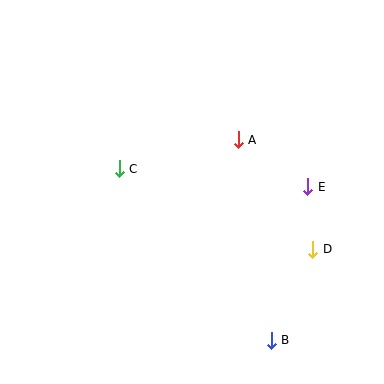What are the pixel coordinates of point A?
Point A is at (238, 140).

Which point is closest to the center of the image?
Point A at (238, 140) is closest to the center.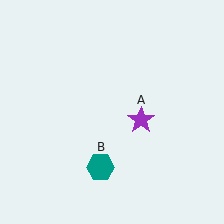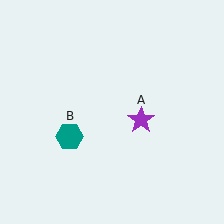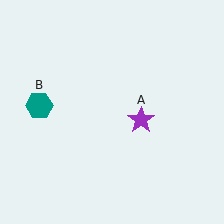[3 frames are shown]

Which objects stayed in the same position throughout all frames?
Purple star (object A) remained stationary.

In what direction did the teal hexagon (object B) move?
The teal hexagon (object B) moved up and to the left.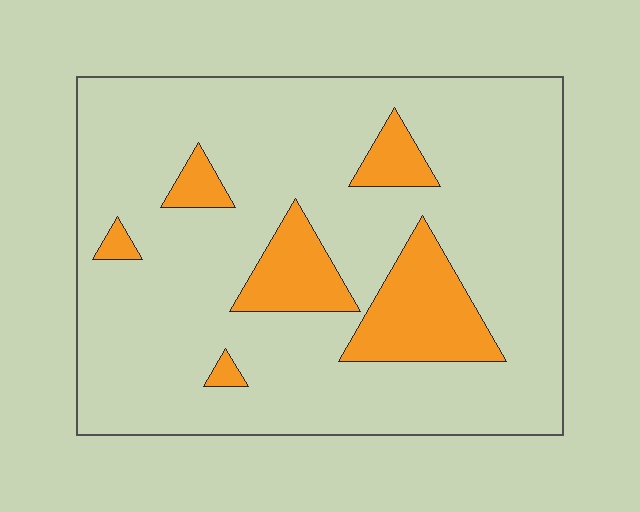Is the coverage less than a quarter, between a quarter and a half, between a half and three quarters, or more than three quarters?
Less than a quarter.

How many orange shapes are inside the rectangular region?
6.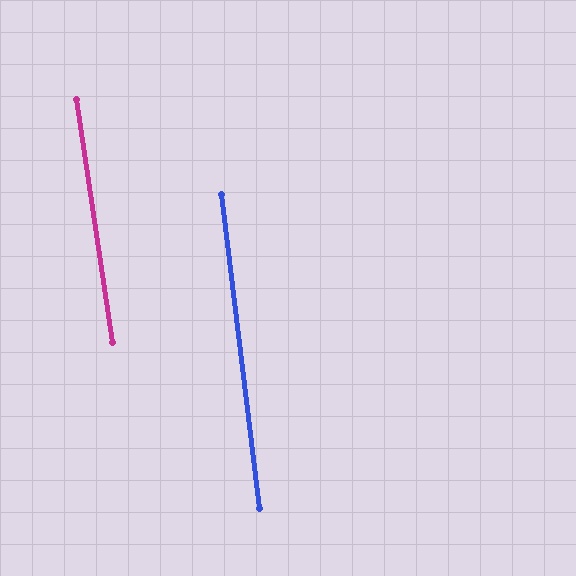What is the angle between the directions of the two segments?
Approximately 1 degree.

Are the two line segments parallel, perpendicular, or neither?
Parallel — their directions differ by only 1.5°.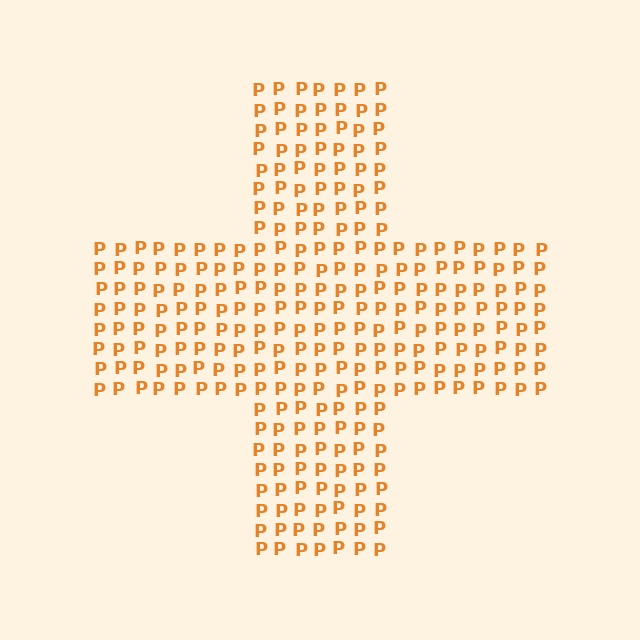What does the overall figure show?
The overall figure shows a cross.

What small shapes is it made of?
It is made of small letter P's.